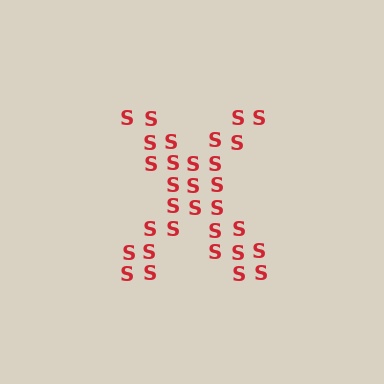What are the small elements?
The small elements are letter S's.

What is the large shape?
The large shape is the letter X.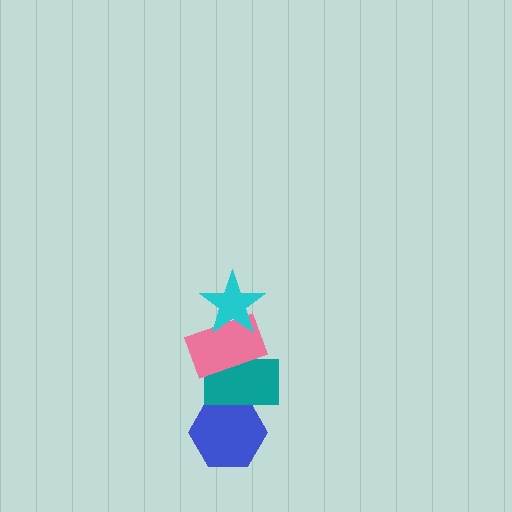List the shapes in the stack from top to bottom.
From top to bottom: the cyan star, the pink rectangle, the teal rectangle, the blue hexagon.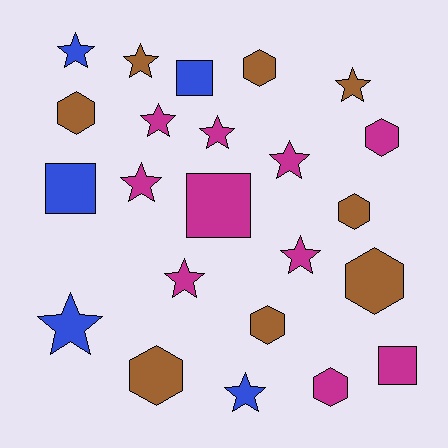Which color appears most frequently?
Magenta, with 10 objects.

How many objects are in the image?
There are 23 objects.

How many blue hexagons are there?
There are no blue hexagons.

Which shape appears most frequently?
Star, with 11 objects.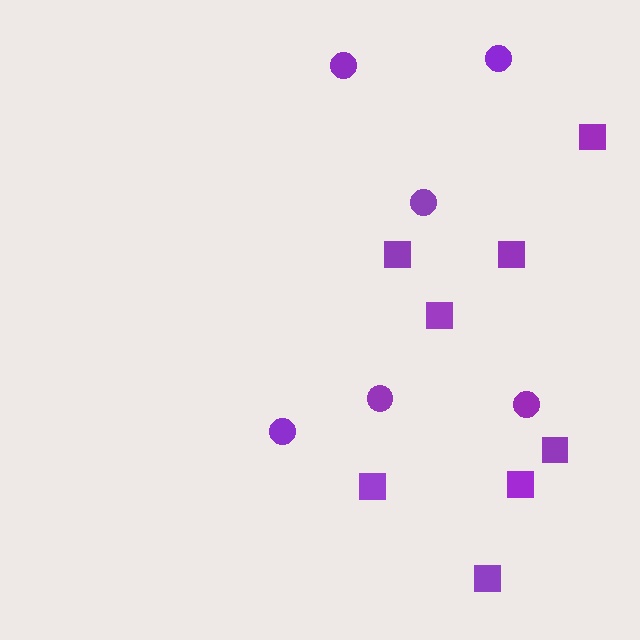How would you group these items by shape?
There are 2 groups: one group of circles (6) and one group of squares (8).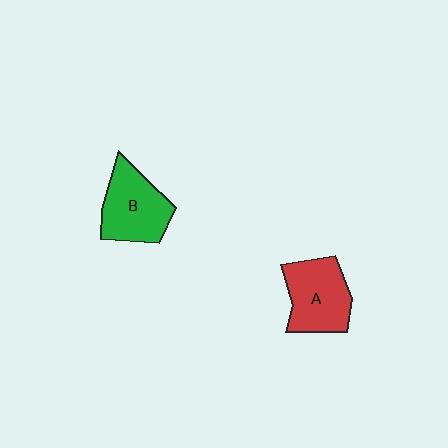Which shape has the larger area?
Shape B (green).